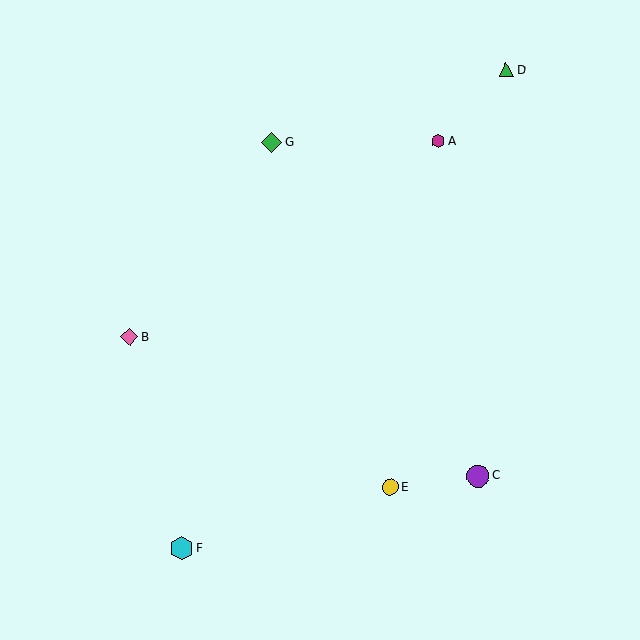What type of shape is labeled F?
Shape F is a cyan hexagon.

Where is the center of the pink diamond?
The center of the pink diamond is at (130, 337).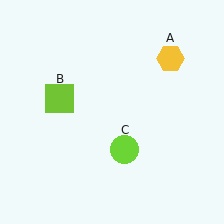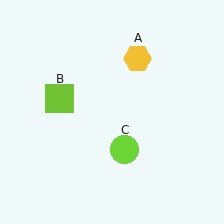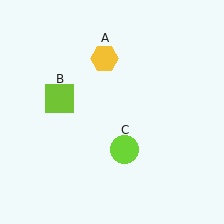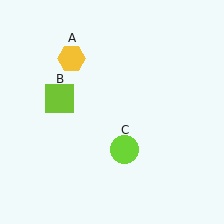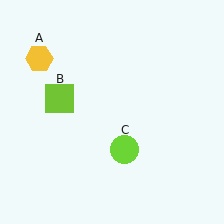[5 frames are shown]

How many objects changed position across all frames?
1 object changed position: yellow hexagon (object A).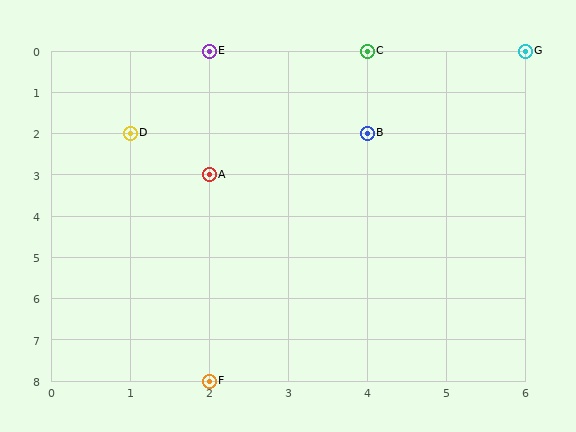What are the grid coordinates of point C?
Point C is at grid coordinates (4, 0).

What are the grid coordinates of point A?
Point A is at grid coordinates (2, 3).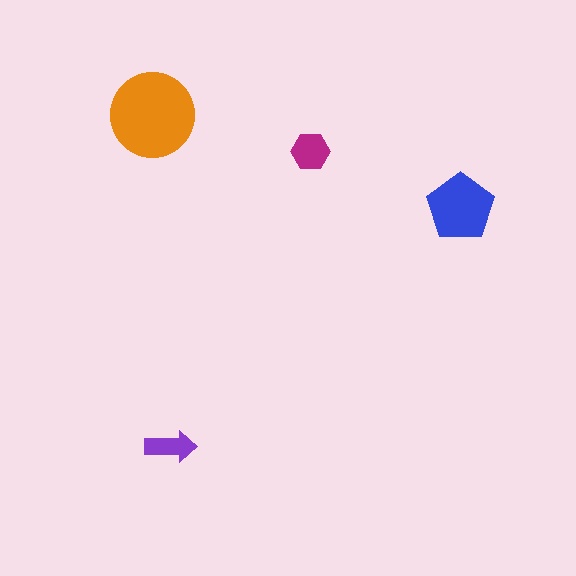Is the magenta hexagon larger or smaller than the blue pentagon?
Smaller.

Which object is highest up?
The orange circle is topmost.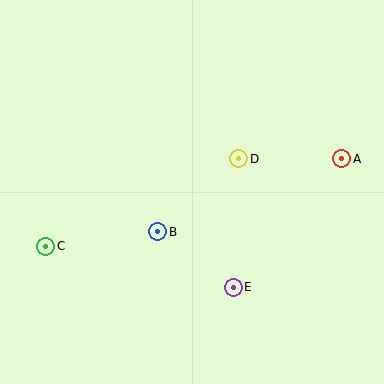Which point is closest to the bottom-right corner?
Point E is closest to the bottom-right corner.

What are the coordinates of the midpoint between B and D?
The midpoint between B and D is at (198, 195).